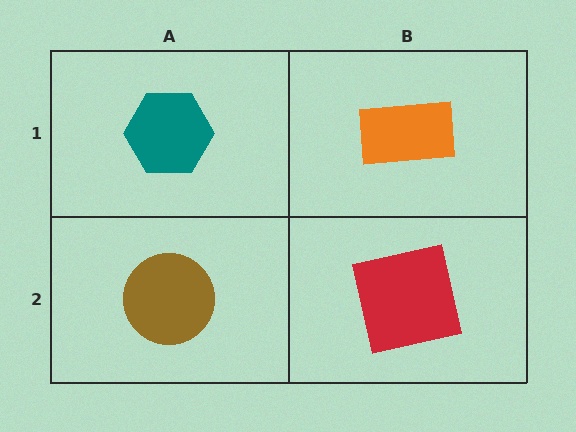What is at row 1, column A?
A teal hexagon.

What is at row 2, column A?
A brown circle.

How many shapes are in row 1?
2 shapes.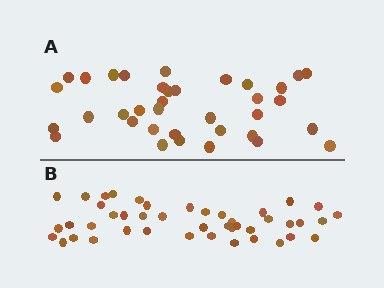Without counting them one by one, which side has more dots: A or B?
Region B (the bottom region) has more dots.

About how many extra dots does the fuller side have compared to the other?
Region B has roughly 8 or so more dots than region A.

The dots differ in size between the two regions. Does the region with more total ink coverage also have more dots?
No. Region A has more total ink coverage because its dots are larger, but region B actually contains more individual dots. Total area can be misleading — the number of items is what matters here.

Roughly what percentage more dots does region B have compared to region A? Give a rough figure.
About 20% more.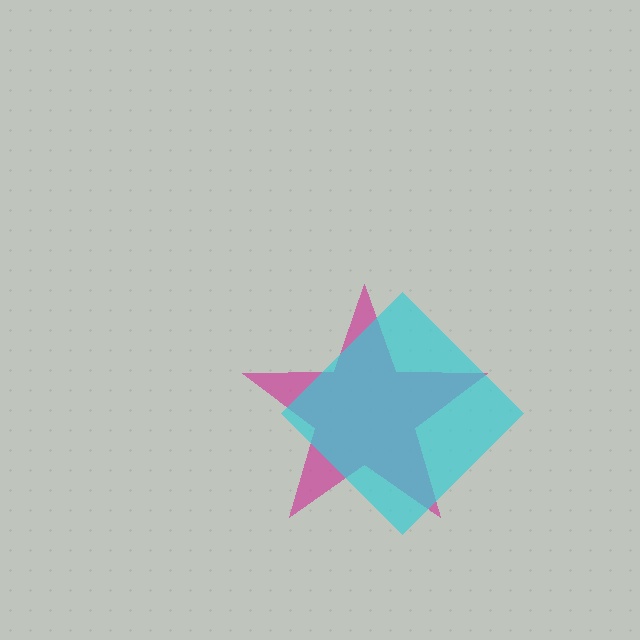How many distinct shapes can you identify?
There are 2 distinct shapes: a magenta star, a cyan diamond.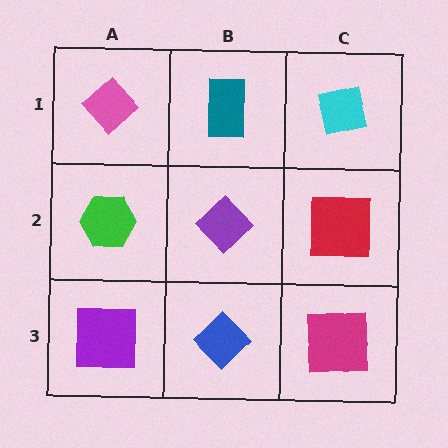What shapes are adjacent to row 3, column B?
A purple diamond (row 2, column B), a purple square (row 3, column A), a magenta square (row 3, column C).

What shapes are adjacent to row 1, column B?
A purple diamond (row 2, column B), a pink diamond (row 1, column A), a cyan square (row 1, column C).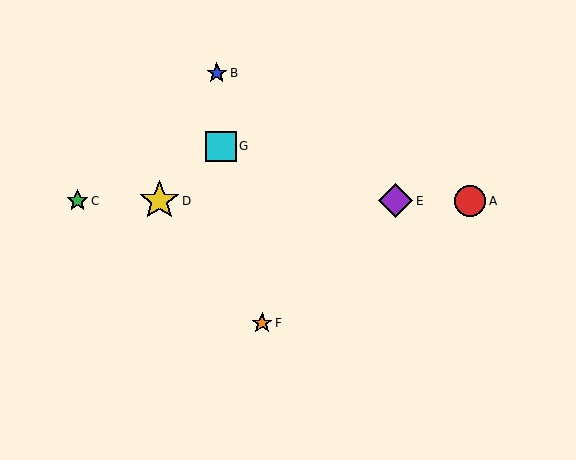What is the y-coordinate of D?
Object D is at y≈201.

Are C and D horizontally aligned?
Yes, both are at y≈201.